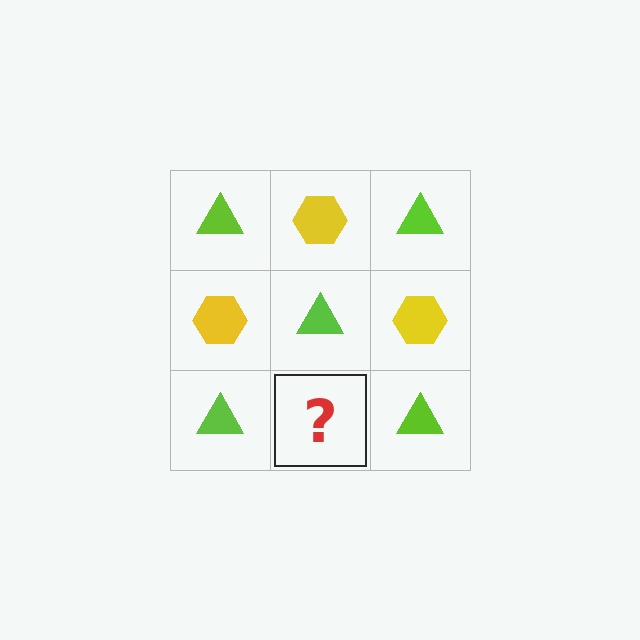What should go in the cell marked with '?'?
The missing cell should contain a yellow hexagon.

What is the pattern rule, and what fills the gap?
The rule is that it alternates lime triangle and yellow hexagon in a checkerboard pattern. The gap should be filled with a yellow hexagon.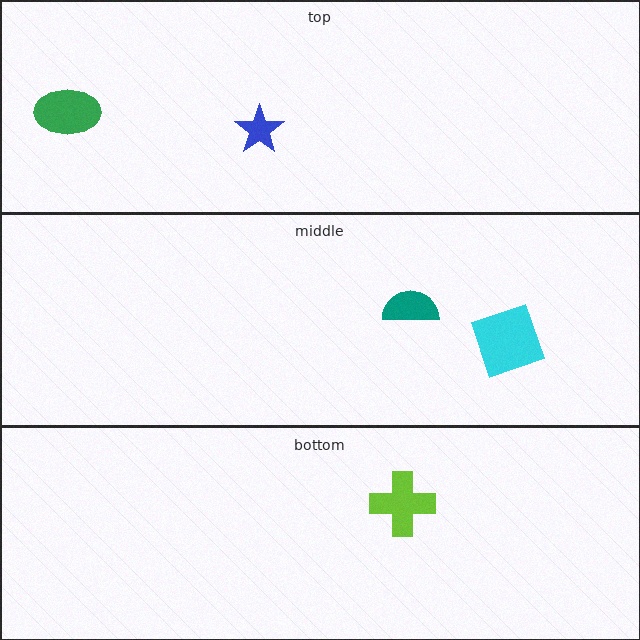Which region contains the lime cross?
The bottom region.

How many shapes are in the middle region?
2.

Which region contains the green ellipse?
The top region.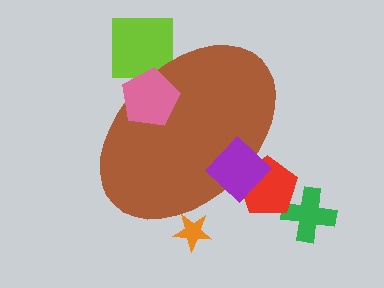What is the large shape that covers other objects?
A brown ellipse.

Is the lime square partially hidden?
Yes, the lime square is partially hidden behind the brown ellipse.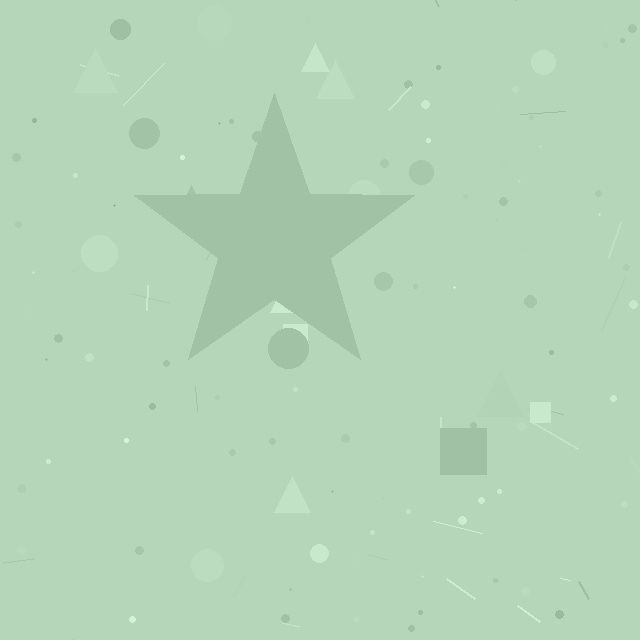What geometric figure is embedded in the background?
A star is embedded in the background.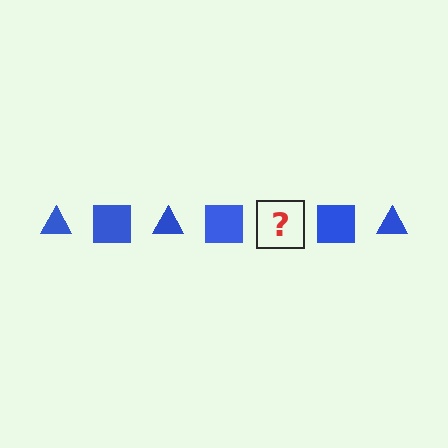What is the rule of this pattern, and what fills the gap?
The rule is that the pattern cycles through triangle, square shapes in blue. The gap should be filled with a blue triangle.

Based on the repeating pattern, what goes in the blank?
The blank should be a blue triangle.